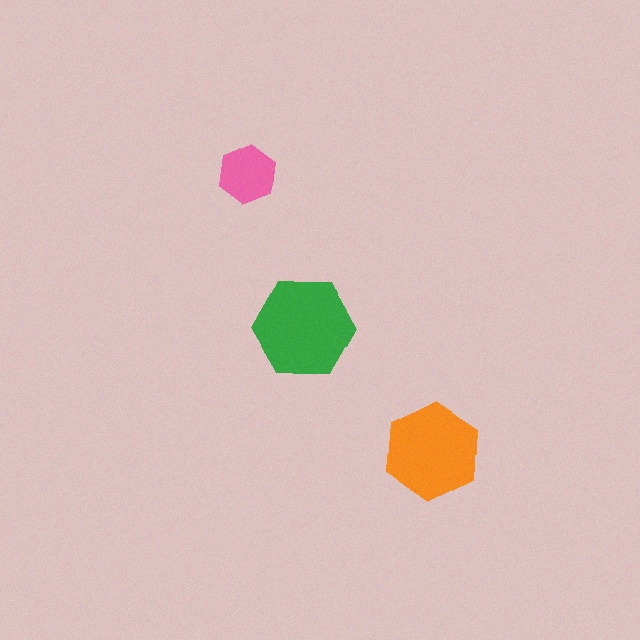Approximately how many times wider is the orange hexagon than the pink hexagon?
About 1.5 times wider.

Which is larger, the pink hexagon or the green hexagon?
The green one.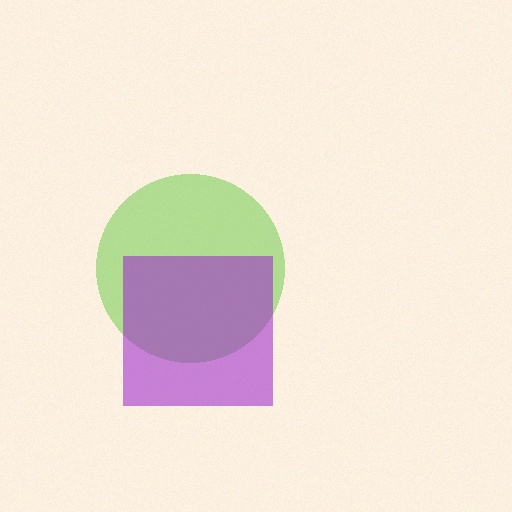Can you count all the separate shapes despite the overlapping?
Yes, there are 2 separate shapes.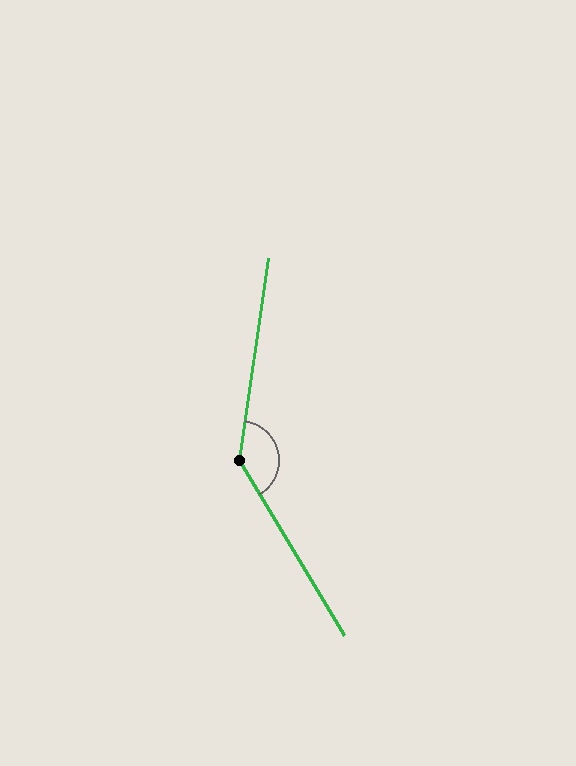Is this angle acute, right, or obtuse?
It is obtuse.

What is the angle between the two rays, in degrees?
Approximately 141 degrees.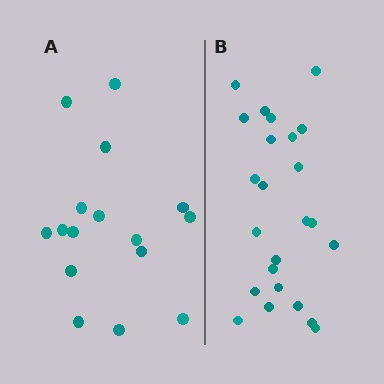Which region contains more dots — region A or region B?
Region B (the right region) has more dots.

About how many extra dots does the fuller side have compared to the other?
Region B has roughly 8 or so more dots than region A.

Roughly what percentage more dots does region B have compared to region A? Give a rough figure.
About 50% more.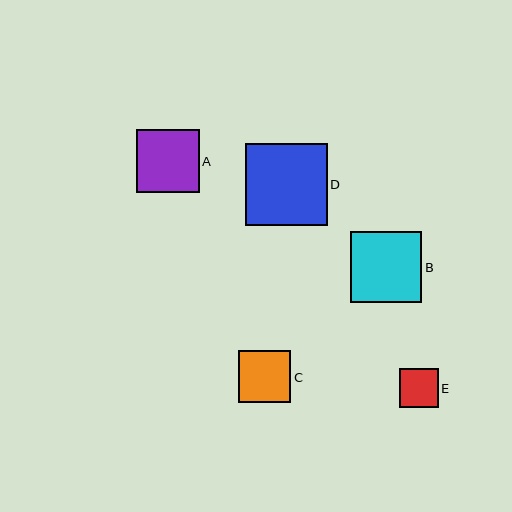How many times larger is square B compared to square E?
Square B is approximately 1.8 times the size of square E.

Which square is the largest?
Square D is the largest with a size of approximately 82 pixels.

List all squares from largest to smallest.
From largest to smallest: D, B, A, C, E.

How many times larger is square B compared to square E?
Square B is approximately 1.8 times the size of square E.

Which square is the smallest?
Square E is the smallest with a size of approximately 39 pixels.